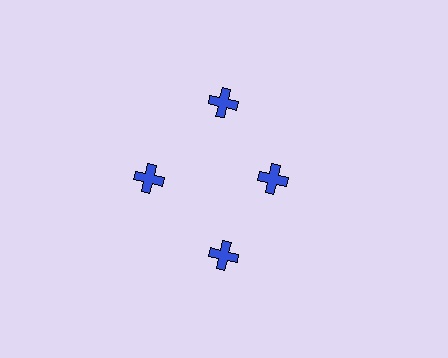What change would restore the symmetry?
The symmetry would be restored by moving it outward, back onto the ring so that all 4 crosses sit at equal angles and equal distance from the center.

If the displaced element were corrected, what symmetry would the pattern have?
It would have 4-fold rotational symmetry — the pattern would map onto itself every 90 degrees.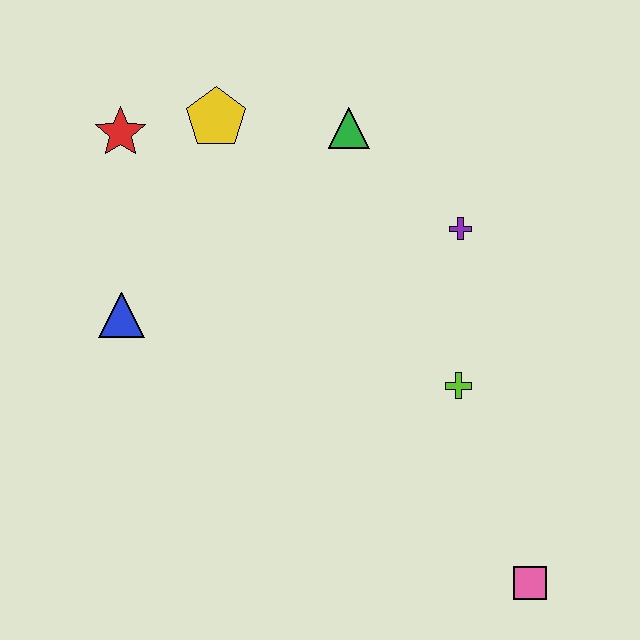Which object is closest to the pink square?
The lime cross is closest to the pink square.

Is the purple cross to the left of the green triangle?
No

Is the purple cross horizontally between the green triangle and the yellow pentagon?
No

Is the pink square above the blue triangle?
No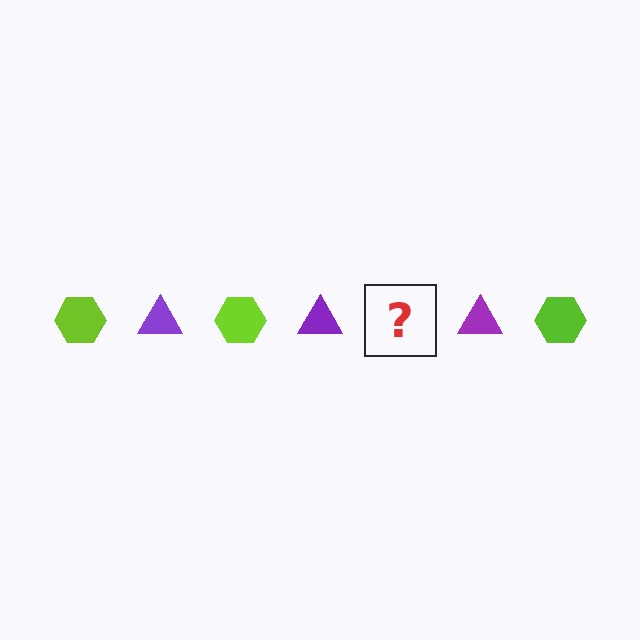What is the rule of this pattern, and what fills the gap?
The rule is that the pattern alternates between lime hexagon and purple triangle. The gap should be filled with a lime hexagon.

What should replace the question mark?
The question mark should be replaced with a lime hexagon.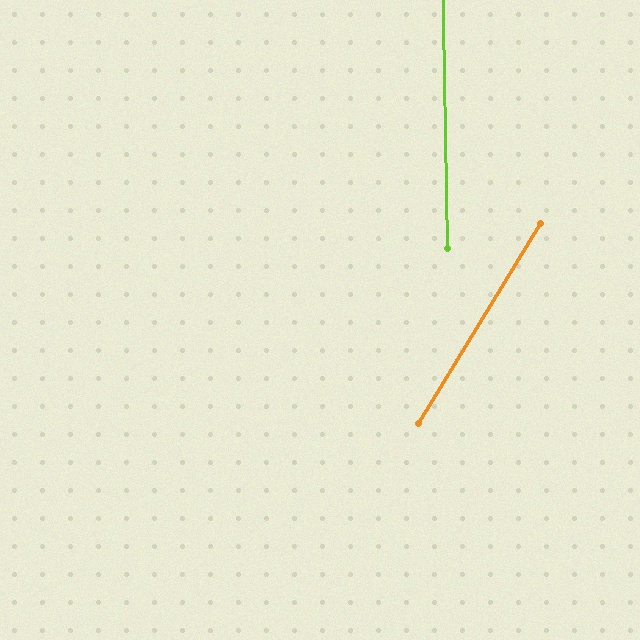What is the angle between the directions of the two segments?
Approximately 32 degrees.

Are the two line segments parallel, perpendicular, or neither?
Neither parallel nor perpendicular — they differ by about 32°.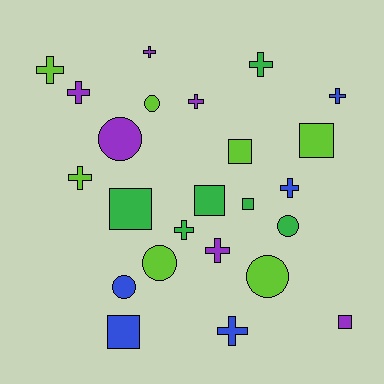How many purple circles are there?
There is 1 purple circle.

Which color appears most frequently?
Lime, with 7 objects.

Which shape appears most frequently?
Cross, with 11 objects.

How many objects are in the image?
There are 24 objects.